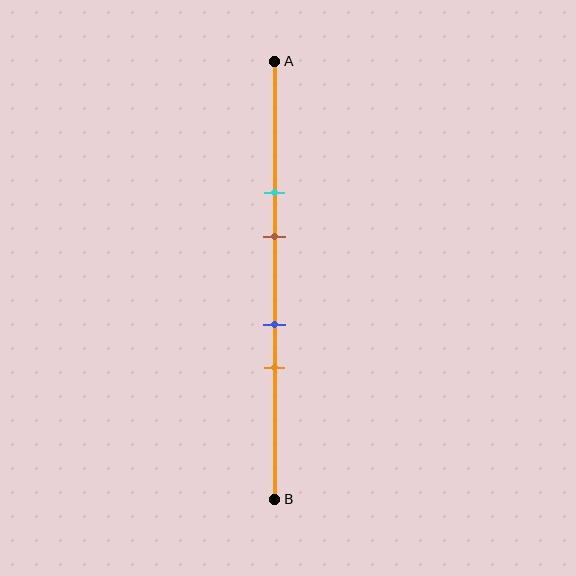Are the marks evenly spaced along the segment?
No, the marks are not evenly spaced.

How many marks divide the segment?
There are 4 marks dividing the segment.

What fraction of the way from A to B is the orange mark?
The orange mark is approximately 70% (0.7) of the way from A to B.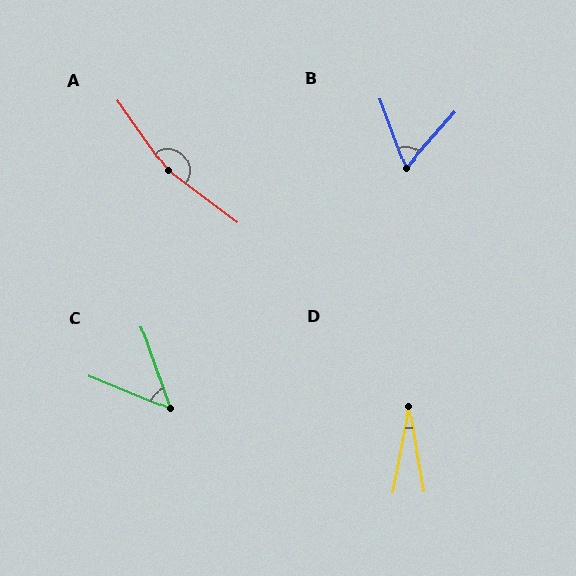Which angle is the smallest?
D, at approximately 20 degrees.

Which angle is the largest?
A, at approximately 161 degrees.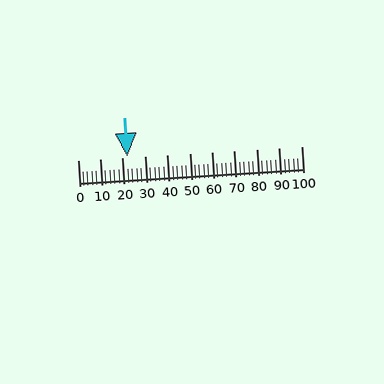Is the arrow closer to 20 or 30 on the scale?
The arrow is closer to 20.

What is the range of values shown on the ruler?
The ruler shows values from 0 to 100.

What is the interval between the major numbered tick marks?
The major tick marks are spaced 10 units apart.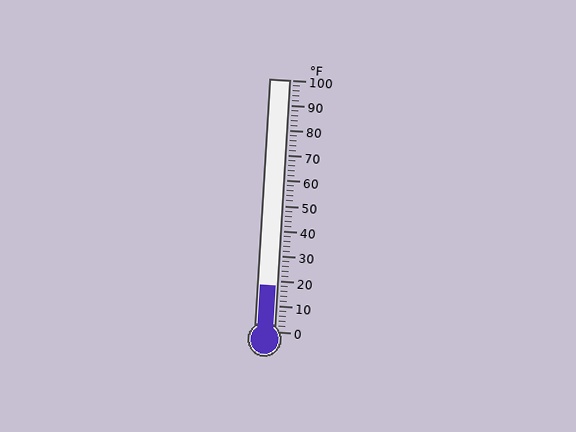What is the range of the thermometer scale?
The thermometer scale ranges from 0°F to 100°F.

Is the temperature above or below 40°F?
The temperature is below 40°F.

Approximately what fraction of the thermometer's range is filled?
The thermometer is filled to approximately 20% of its range.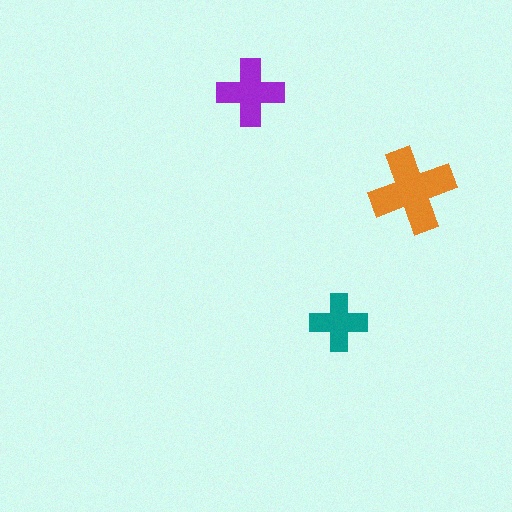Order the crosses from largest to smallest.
the orange one, the purple one, the teal one.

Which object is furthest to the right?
The orange cross is rightmost.